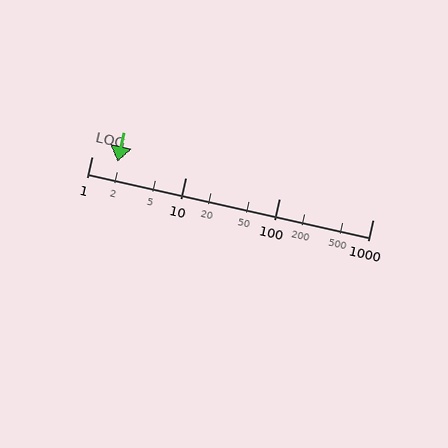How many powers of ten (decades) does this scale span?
The scale spans 3 decades, from 1 to 1000.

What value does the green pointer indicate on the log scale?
The pointer indicates approximately 1.9.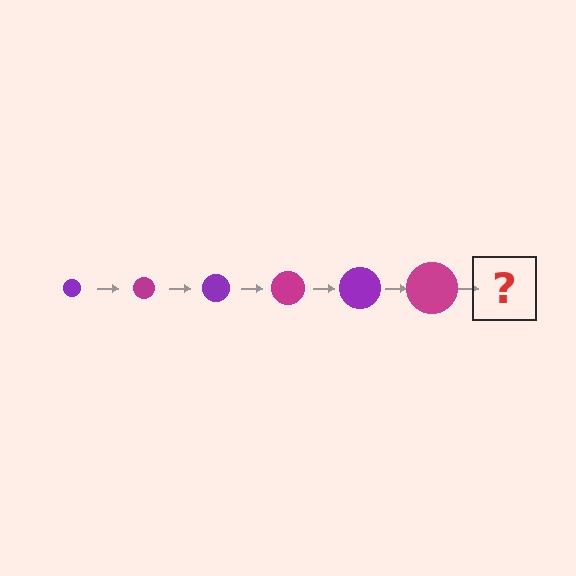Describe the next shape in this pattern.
It should be a purple circle, larger than the previous one.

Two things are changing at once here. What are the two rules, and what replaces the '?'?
The two rules are that the circle grows larger each step and the color cycles through purple and magenta. The '?' should be a purple circle, larger than the previous one.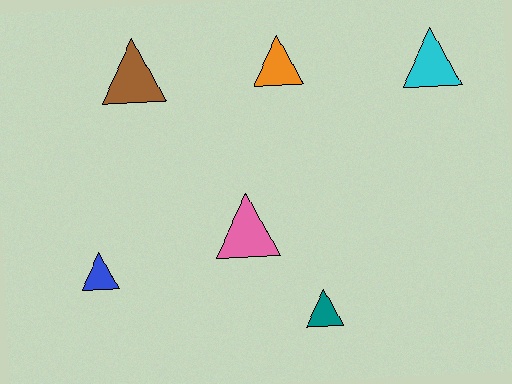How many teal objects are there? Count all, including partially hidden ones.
There is 1 teal object.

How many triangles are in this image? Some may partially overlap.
There are 6 triangles.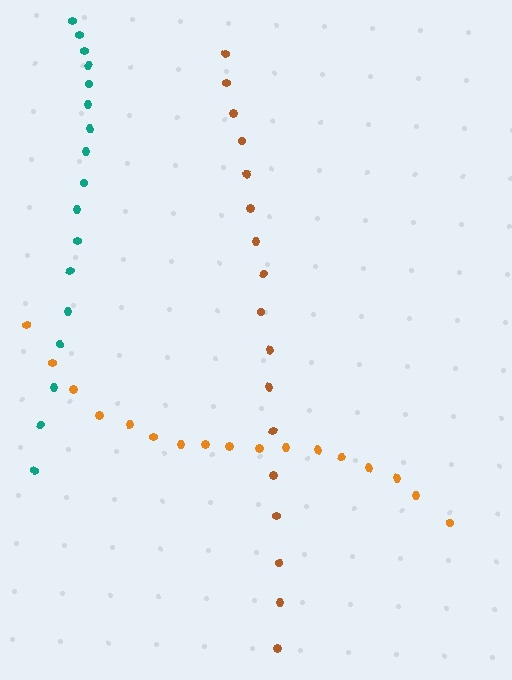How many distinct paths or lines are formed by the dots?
There are 3 distinct paths.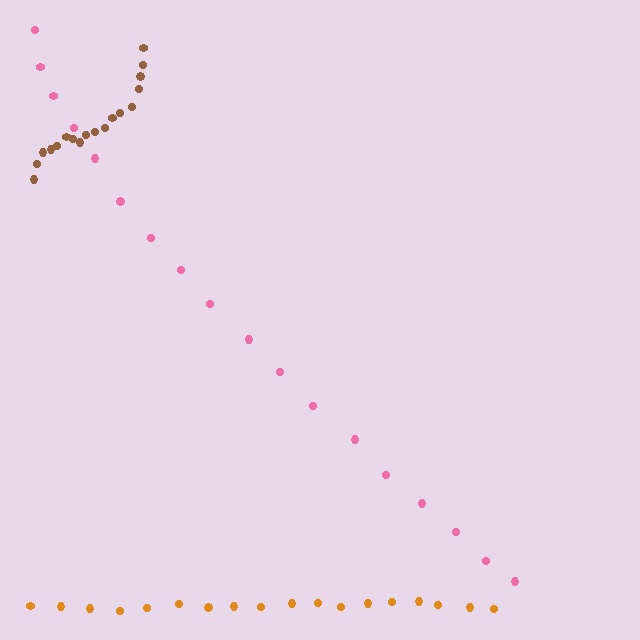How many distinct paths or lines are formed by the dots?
There are 3 distinct paths.